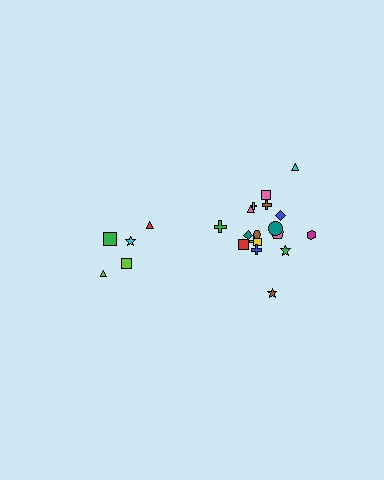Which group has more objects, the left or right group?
The right group.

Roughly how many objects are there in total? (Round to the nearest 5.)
Roughly 25 objects in total.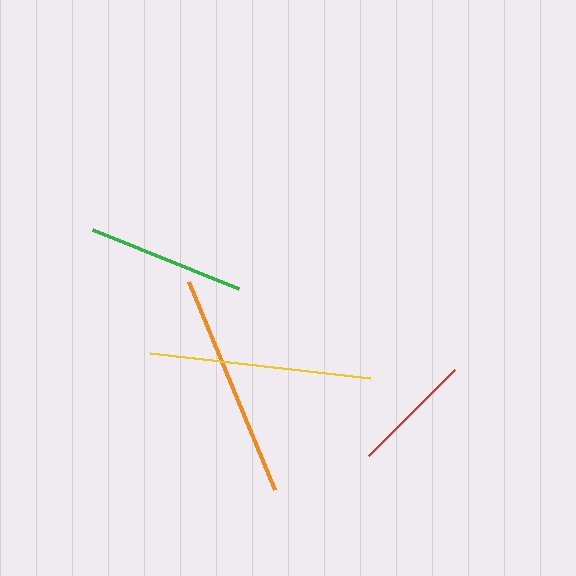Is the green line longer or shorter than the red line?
The green line is longer than the red line.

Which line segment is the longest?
The orange line is the longest at approximately 225 pixels.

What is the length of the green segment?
The green segment is approximately 158 pixels long.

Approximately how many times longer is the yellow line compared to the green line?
The yellow line is approximately 1.4 times the length of the green line.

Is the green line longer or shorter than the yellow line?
The yellow line is longer than the green line.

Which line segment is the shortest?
The red line is the shortest at approximately 122 pixels.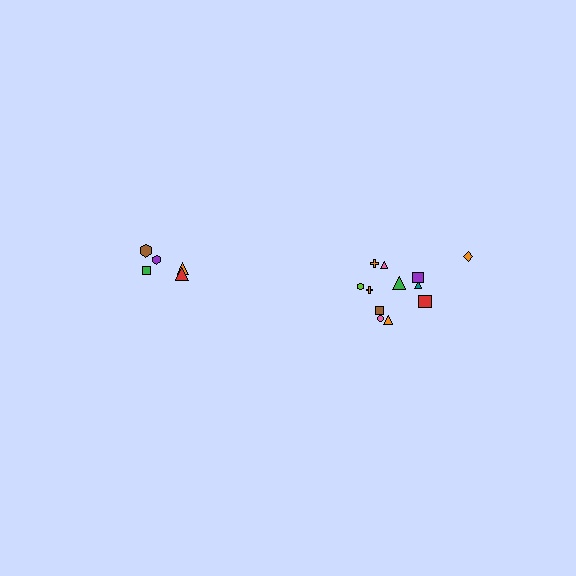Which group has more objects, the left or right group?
The right group.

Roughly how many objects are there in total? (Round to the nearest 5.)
Roughly 15 objects in total.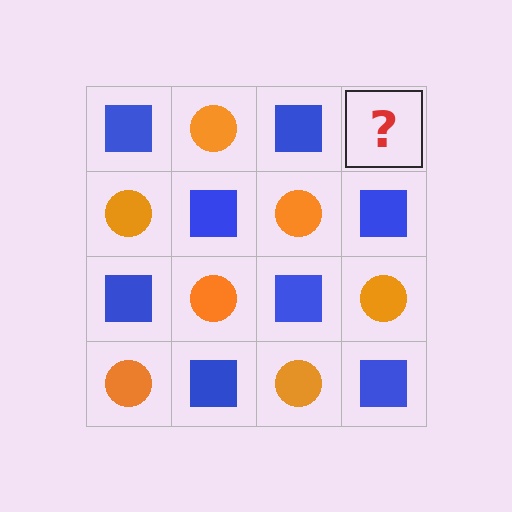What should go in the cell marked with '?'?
The missing cell should contain an orange circle.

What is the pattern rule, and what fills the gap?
The rule is that it alternates blue square and orange circle in a checkerboard pattern. The gap should be filled with an orange circle.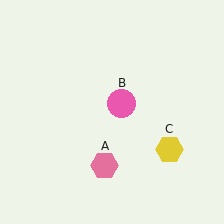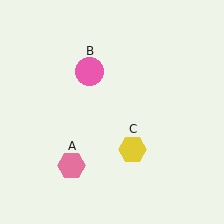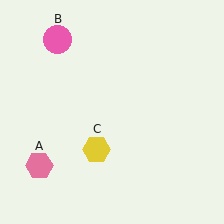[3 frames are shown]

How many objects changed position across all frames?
3 objects changed position: pink hexagon (object A), pink circle (object B), yellow hexagon (object C).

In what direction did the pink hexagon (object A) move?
The pink hexagon (object A) moved left.